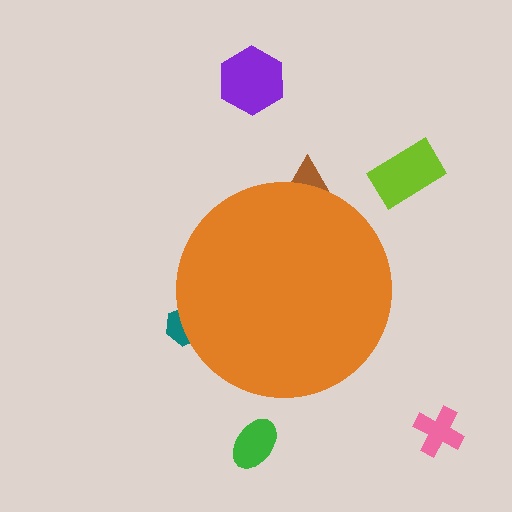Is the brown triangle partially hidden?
Yes, the brown triangle is partially hidden behind the orange circle.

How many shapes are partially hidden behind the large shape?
2 shapes are partially hidden.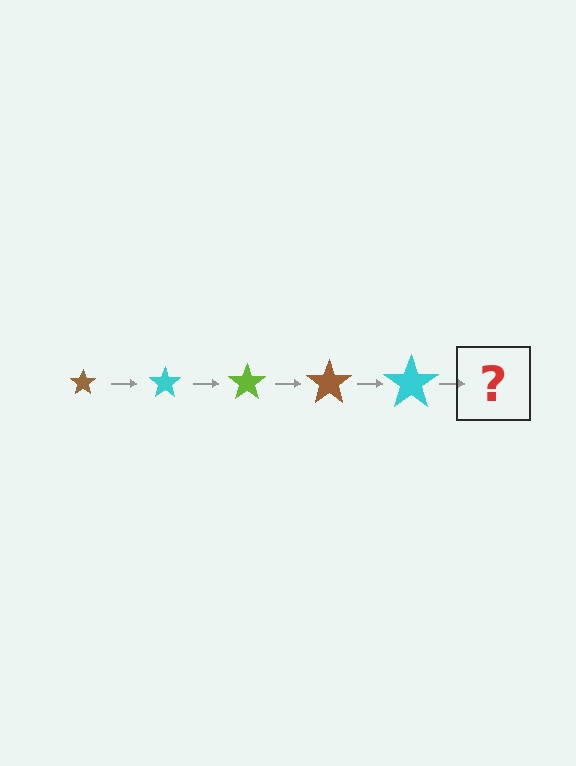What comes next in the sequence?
The next element should be a lime star, larger than the previous one.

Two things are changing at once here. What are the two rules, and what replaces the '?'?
The two rules are that the star grows larger each step and the color cycles through brown, cyan, and lime. The '?' should be a lime star, larger than the previous one.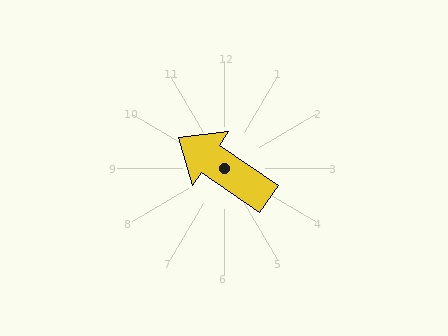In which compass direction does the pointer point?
Northwest.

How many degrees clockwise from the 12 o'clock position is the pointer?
Approximately 304 degrees.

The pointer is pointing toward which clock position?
Roughly 10 o'clock.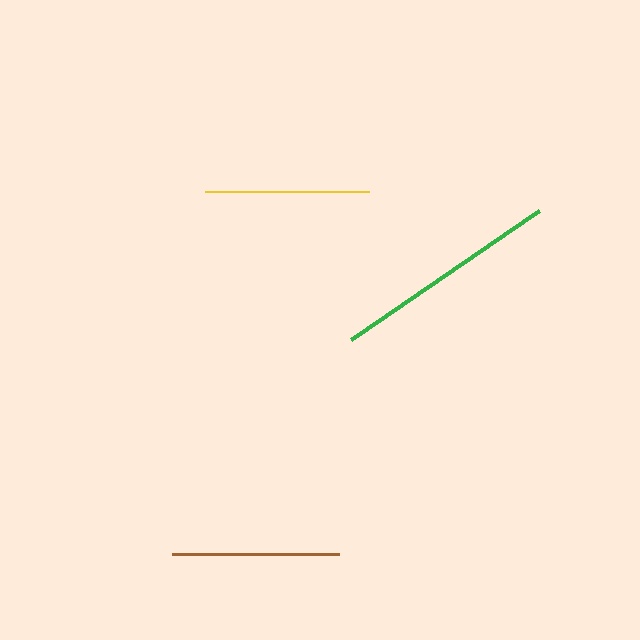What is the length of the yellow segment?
The yellow segment is approximately 164 pixels long.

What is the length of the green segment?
The green segment is approximately 228 pixels long.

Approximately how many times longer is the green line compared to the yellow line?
The green line is approximately 1.4 times the length of the yellow line.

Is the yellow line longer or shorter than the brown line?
The brown line is longer than the yellow line.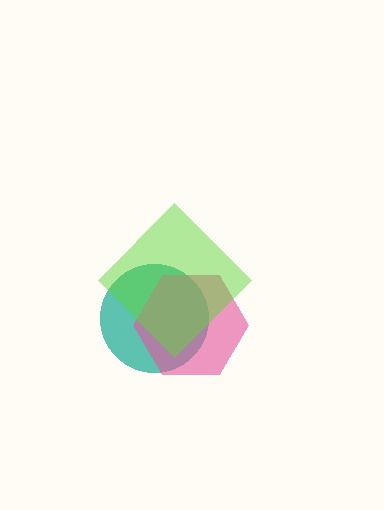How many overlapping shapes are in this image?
There are 3 overlapping shapes in the image.